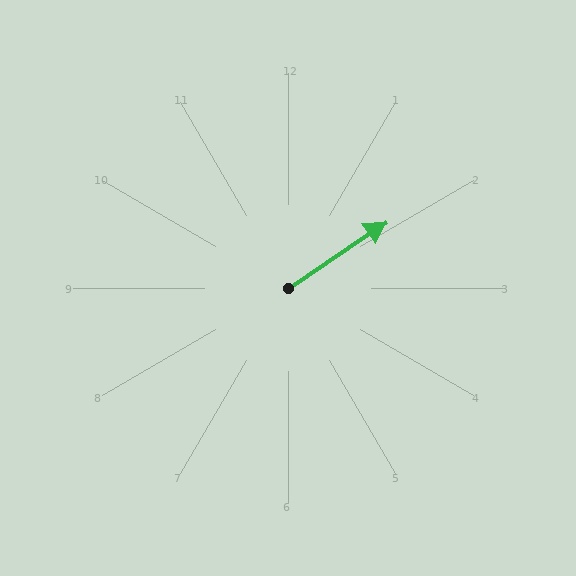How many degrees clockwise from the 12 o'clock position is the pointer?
Approximately 56 degrees.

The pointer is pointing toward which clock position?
Roughly 2 o'clock.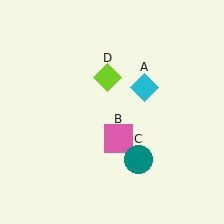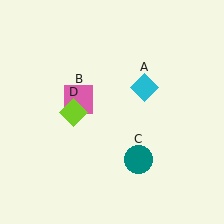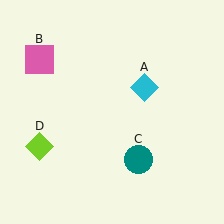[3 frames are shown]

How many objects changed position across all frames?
2 objects changed position: pink square (object B), lime diamond (object D).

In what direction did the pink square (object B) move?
The pink square (object B) moved up and to the left.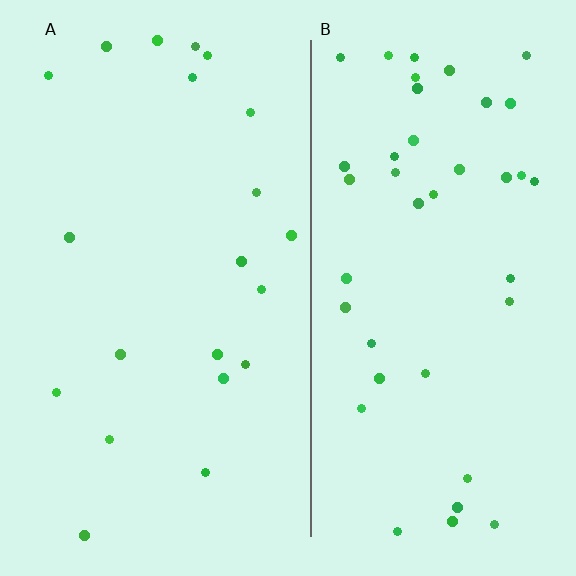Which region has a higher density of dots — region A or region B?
B (the right).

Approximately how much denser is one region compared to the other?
Approximately 2.0× — region B over region A.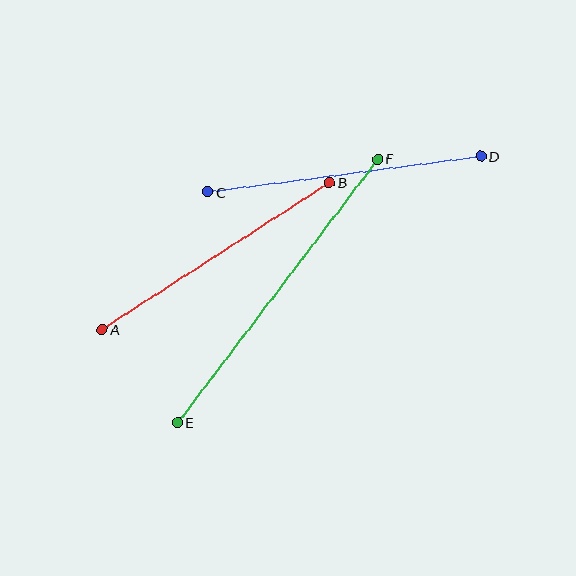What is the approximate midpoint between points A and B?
The midpoint is at approximately (216, 256) pixels.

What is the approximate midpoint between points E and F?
The midpoint is at approximately (278, 291) pixels.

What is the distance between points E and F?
The distance is approximately 331 pixels.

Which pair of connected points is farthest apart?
Points E and F are farthest apart.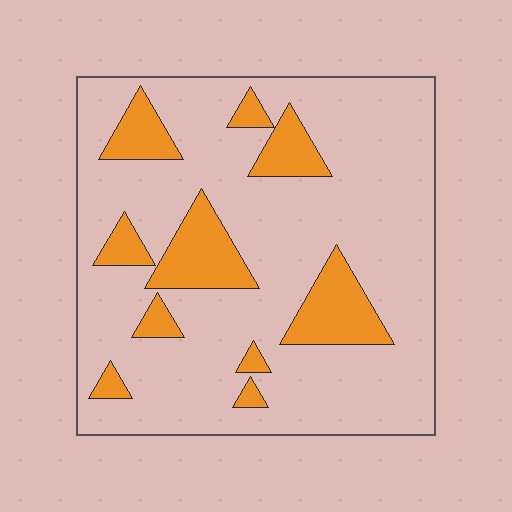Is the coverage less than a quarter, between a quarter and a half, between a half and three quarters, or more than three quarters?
Less than a quarter.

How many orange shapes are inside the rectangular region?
10.